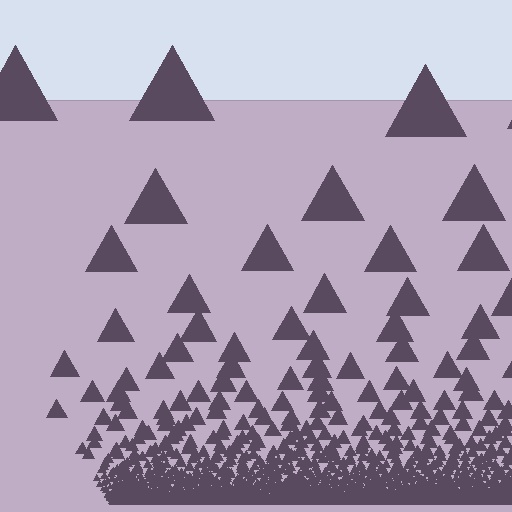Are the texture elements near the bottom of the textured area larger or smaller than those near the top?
Smaller. The gradient is inverted — elements near the bottom are smaller and denser.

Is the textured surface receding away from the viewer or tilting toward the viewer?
The surface appears to tilt toward the viewer. Texture elements get larger and sparser toward the top.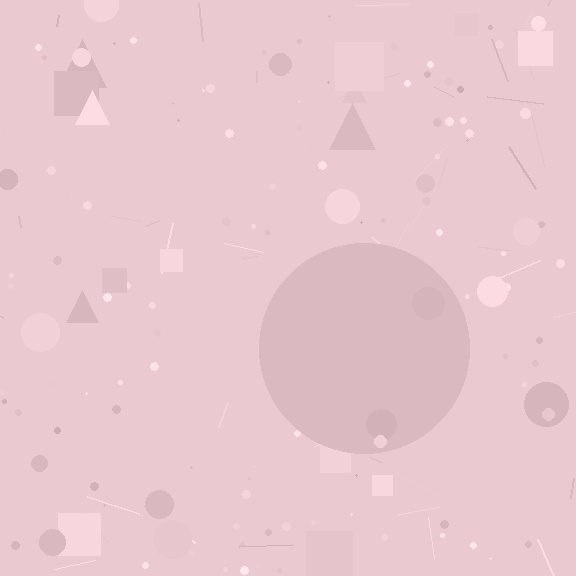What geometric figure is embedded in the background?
A circle is embedded in the background.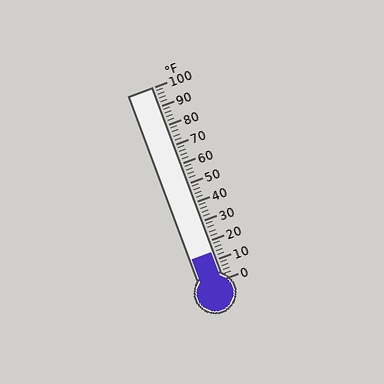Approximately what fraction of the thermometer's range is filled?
The thermometer is filled to approximately 15% of its range.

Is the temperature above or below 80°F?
The temperature is below 80°F.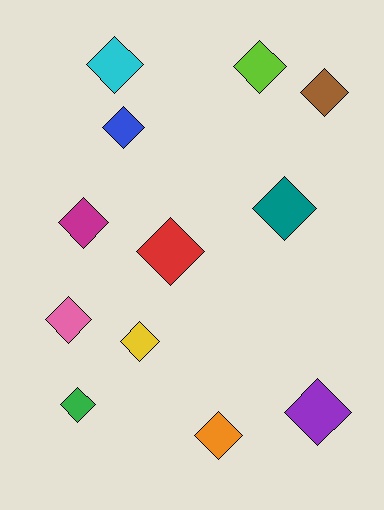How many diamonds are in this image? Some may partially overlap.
There are 12 diamonds.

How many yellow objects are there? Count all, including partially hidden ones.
There is 1 yellow object.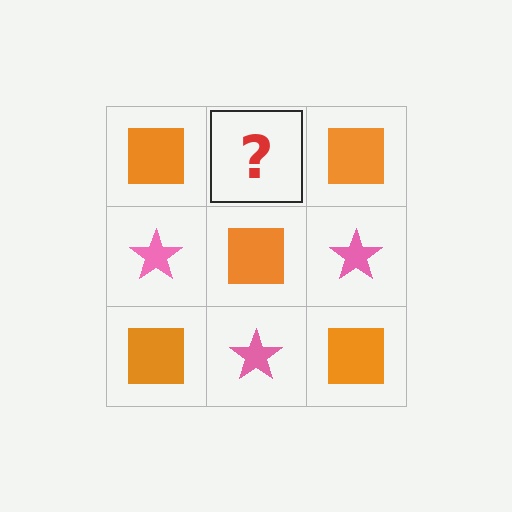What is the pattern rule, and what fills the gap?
The rule is that it alternates orange square and pink star in a checkerboard pattern. The gap should be filled with a pink star.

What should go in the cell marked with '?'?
The missing cell should contain a pink star.